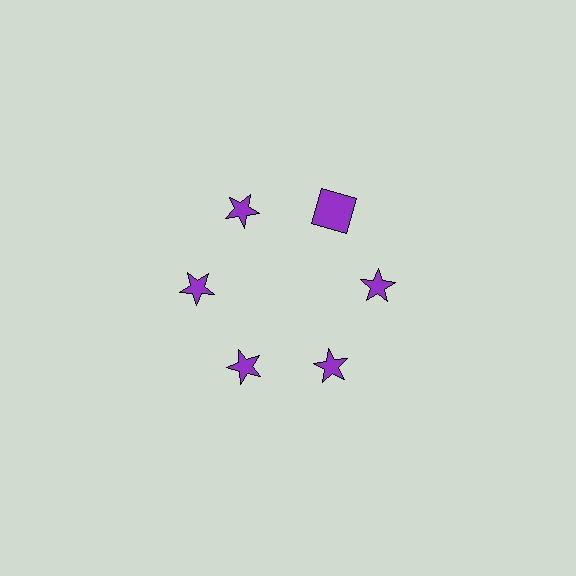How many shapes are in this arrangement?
There are 6 shapes arranged in a ring pattern.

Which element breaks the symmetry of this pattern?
The purple square at roughly the 1 o'clock position breaks the symmetry. All other shapes are purple stars.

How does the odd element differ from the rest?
It has a different shape: square instead of star.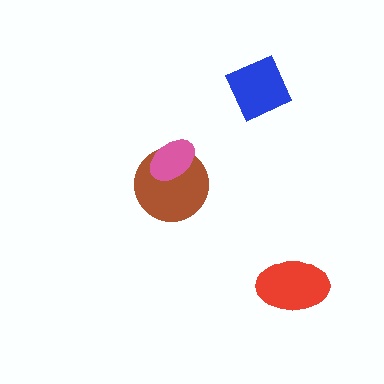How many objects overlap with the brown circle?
1 object overlaps with the brown circle.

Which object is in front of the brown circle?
The pink ellipse is in front of the brown circle.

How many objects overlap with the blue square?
0 objects overlap with the blue square.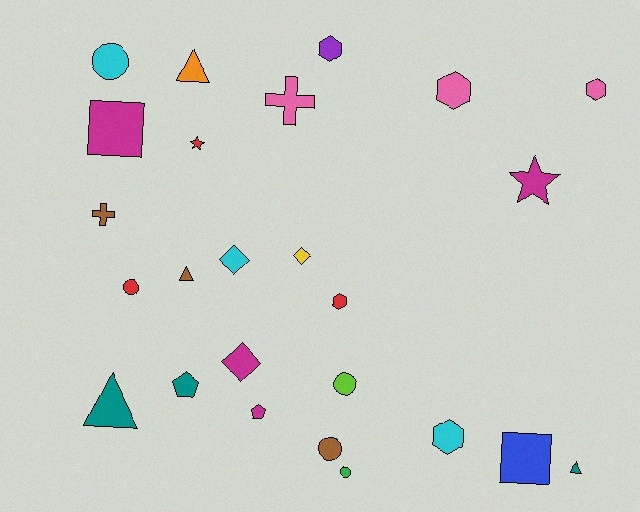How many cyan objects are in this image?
There are 3 cyan objects.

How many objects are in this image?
There are 25 objects.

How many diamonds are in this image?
There are 3 diamonds.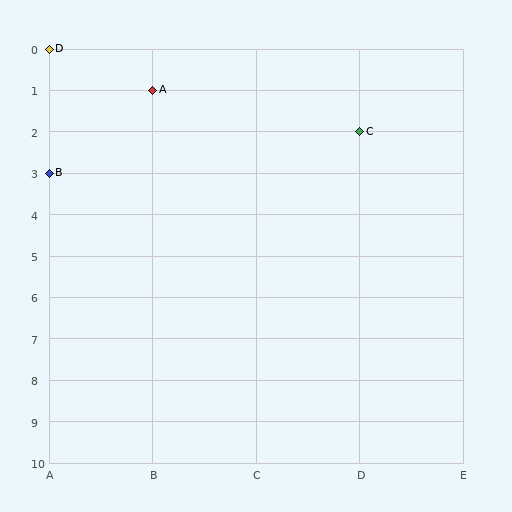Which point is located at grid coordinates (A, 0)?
Point D is at (A, 0).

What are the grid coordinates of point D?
Point D is at grid coordinates (A, 0).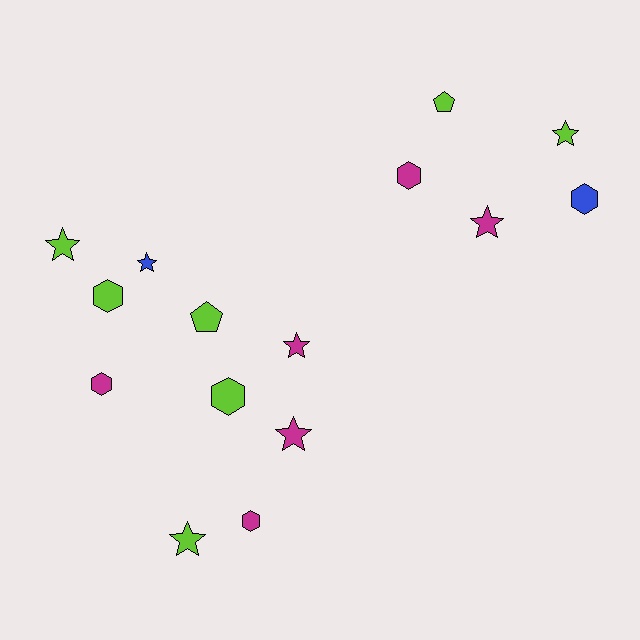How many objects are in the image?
There are 15 objects.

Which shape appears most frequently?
Star, with 7 objects.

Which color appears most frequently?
Lime, with 7 objects.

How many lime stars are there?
There are 3 lime stars.